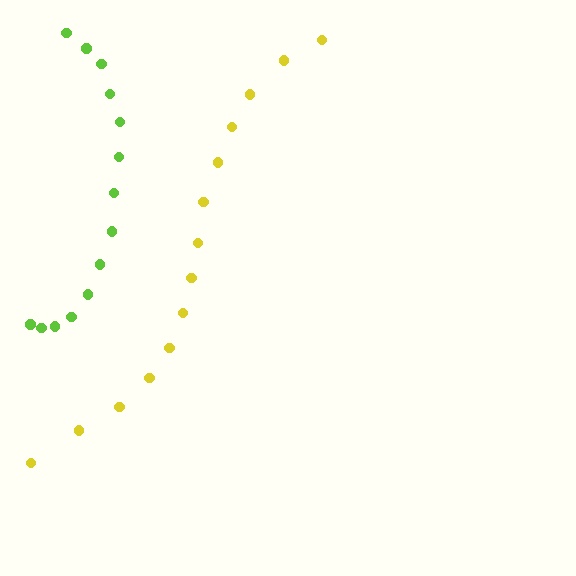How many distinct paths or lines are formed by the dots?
There are 2 distinct paths.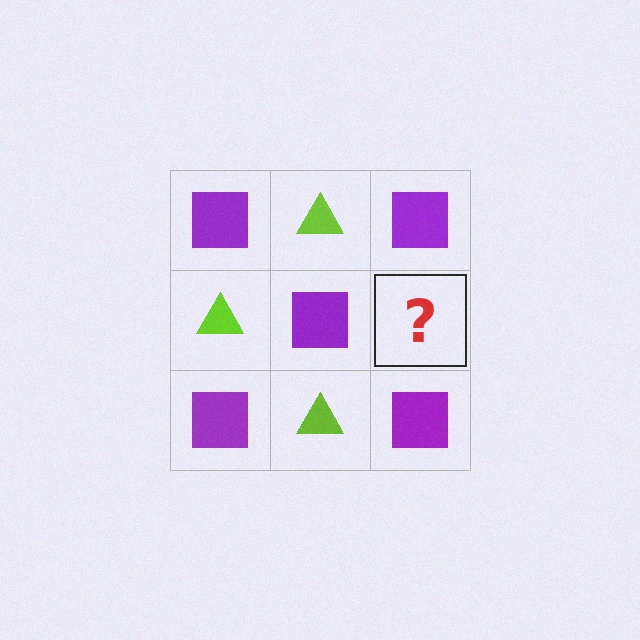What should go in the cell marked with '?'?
The missing cell should contain a lime triangle.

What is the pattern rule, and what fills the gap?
The rule is that it alternates purple square and lime triangle in a checkerboard pattern. The gap should be filled with a lime triangle.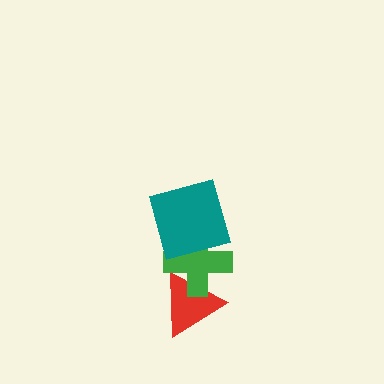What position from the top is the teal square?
The teal square is 1st from the top.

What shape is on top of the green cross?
The teal square is on top of the green cross.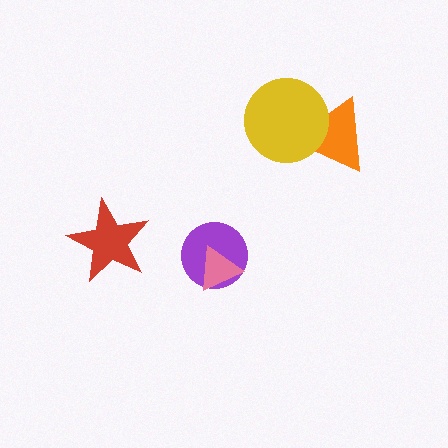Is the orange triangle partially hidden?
Yes, it is partially covered by another shape.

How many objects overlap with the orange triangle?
1 object overlaps with the orange triangle.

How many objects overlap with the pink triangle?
1 object overlaps with the pink triangle.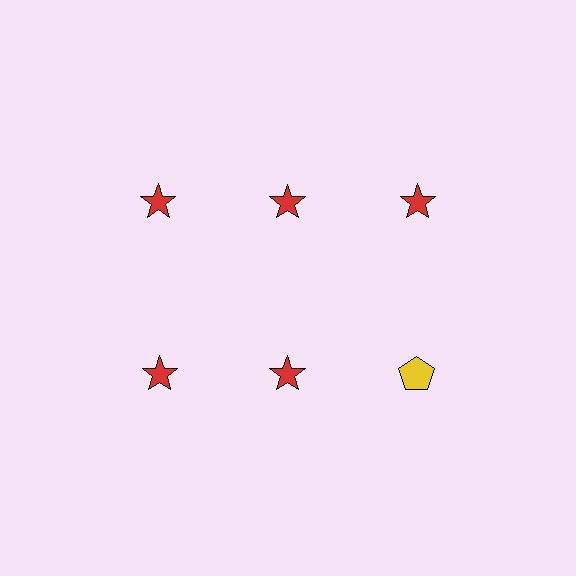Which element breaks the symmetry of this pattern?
The yellow pentagon in the second row, center column breaks the symmetry. All other shapes are red stars.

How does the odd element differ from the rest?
It differs in both color (yellow instead of red) and shape (pentagon instead of star).